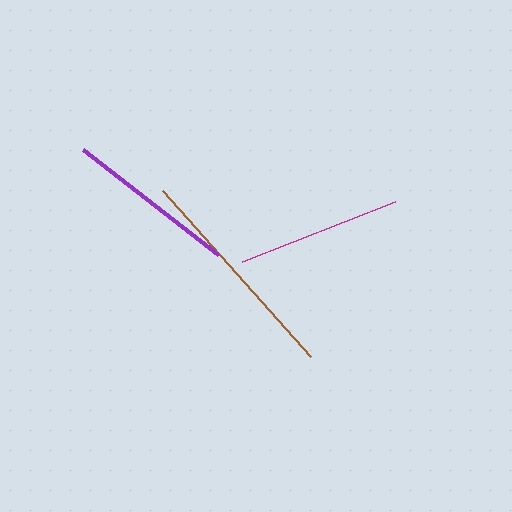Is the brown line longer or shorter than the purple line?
The brown line is longer than the purple line.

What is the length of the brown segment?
The brown segment is approximately 223 pixels long.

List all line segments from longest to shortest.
From longest to shortest: brown, purple, magenta.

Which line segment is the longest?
The brown line is the longest at approximately 223 pixels.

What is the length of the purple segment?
The purple segment is approximately 172 pixels long.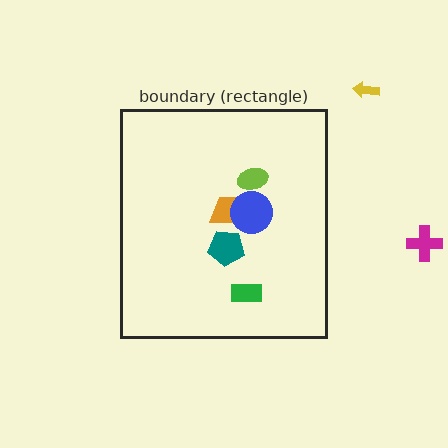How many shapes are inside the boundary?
5 inside, 2 outside.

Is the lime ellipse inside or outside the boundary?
Inside.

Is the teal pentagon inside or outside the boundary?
Inside.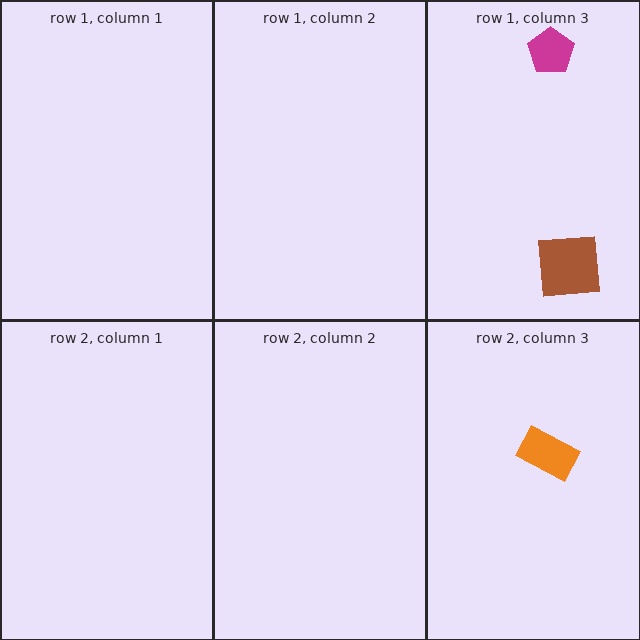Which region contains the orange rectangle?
The row 2, column 3 region.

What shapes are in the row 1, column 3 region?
The brown square, the magenta pentagon.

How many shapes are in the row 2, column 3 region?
1.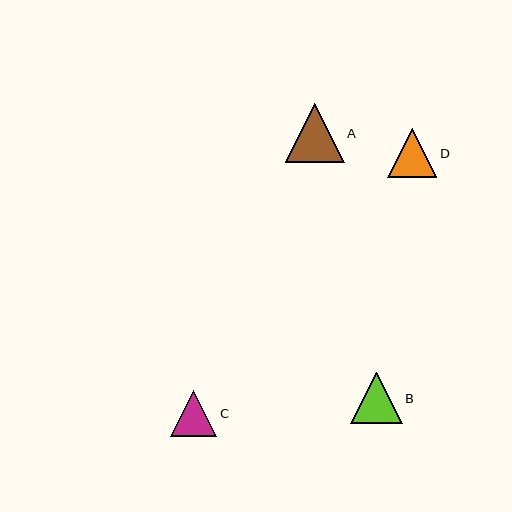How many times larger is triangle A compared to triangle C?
Triangle A is approximately 1.3 times the size of triangle C.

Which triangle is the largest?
Triangle A is the largest with a size of approximately 58 pixels.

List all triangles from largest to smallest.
From largest to smallest: A, B, D, C.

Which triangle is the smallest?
Triangle C is the smallest with a size of approximately 46 pixels.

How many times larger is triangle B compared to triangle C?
Triangle B is approximately 1.1 times the size of triangle C.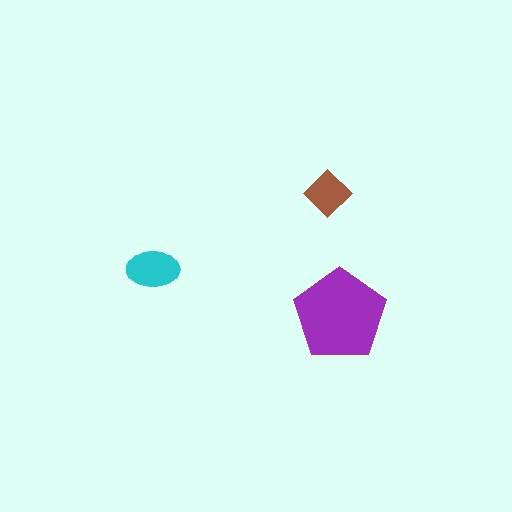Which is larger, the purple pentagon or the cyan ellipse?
The purple pentagon.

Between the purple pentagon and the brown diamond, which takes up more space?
The purple pentagon.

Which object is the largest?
The purple pentagon.